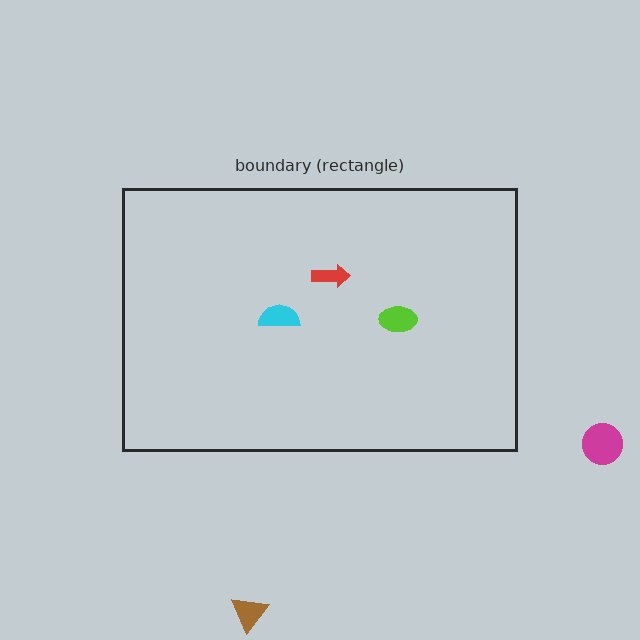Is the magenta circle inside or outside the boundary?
Outside.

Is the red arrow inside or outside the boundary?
Inside.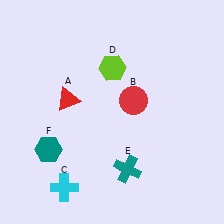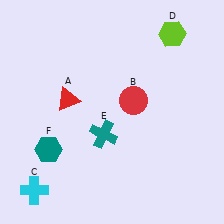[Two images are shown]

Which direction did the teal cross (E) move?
The teal cross (E) moved up.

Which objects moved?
The objects that moved are: the cyan cross (C), the lime hexagon (D), the teal cross (E).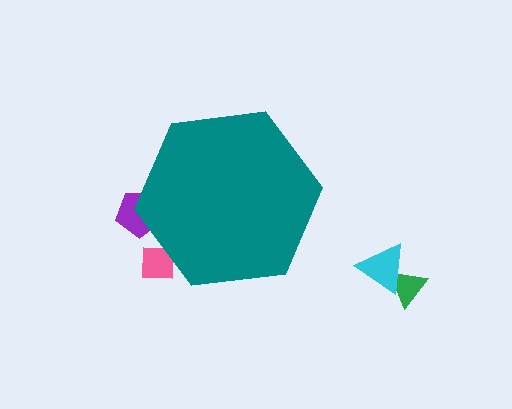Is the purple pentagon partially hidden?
Yes, the purple pentagon is partially hidden behind the teal hexagon.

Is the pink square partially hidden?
Yes, the pink square is partially hidden behind the teal hexagon.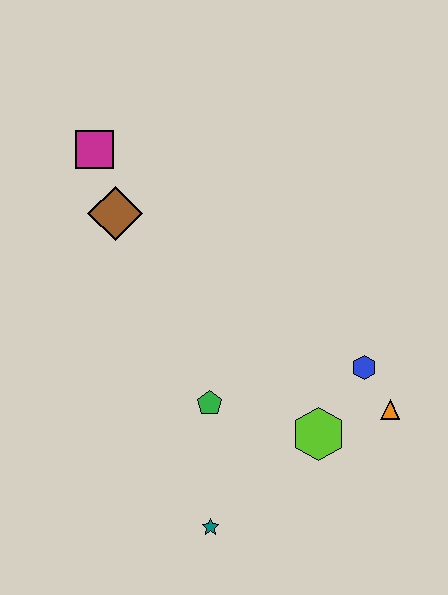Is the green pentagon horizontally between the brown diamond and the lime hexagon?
Yes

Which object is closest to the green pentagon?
The lime hexagon is closest to the green pentagon.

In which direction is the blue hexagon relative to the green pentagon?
The blue hexagon is to the right of the green pentagon.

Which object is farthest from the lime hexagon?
The magenta square is farthest from the lime hexagon.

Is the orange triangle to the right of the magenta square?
Yes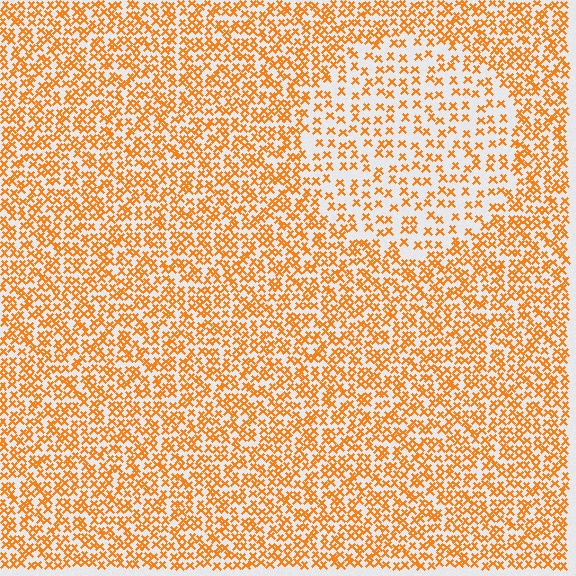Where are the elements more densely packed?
The elements are more densely packed outside the circle boundary.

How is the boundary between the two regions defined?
The boundary is defined by a change in element density (approximately 2.0x ratio). All elements are the same color, size, and shape.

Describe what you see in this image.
The image contains small orange elements arranged at two different densities. A circle-shaped region is visible where the elements are less densely packed than the surrounding area.